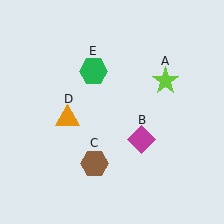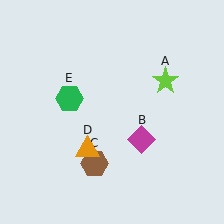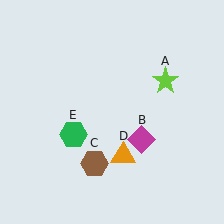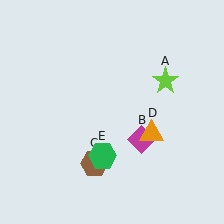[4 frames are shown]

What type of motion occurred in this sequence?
The orange triangle (object D), green hexagon (object E) rotated counterclockwise around the center of the scene.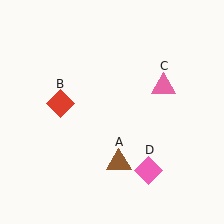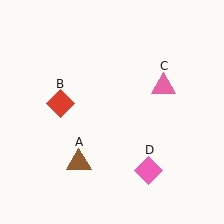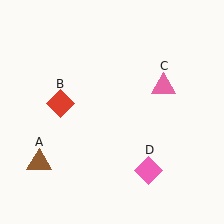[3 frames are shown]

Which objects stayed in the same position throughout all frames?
Red diamond (object B) and pink triangle (object C) and pink diamond (object D) remained stationary.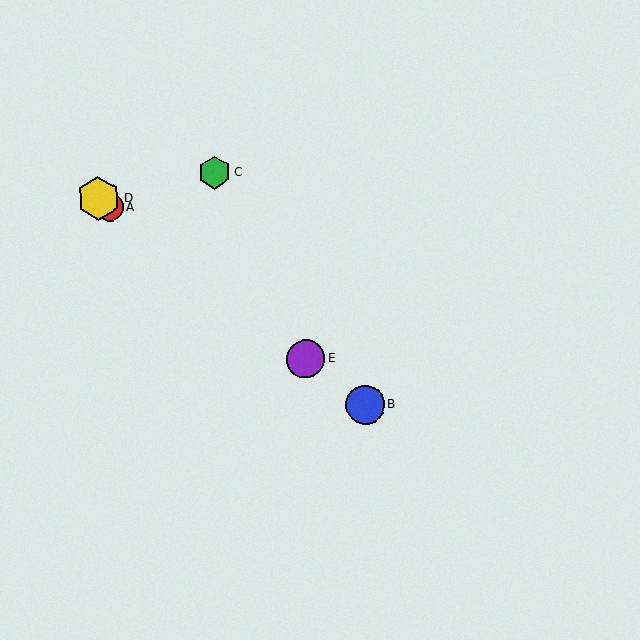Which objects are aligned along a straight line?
Objects A, B, D, E are aligned along a straight line.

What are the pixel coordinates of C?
Object C is at (215, 173).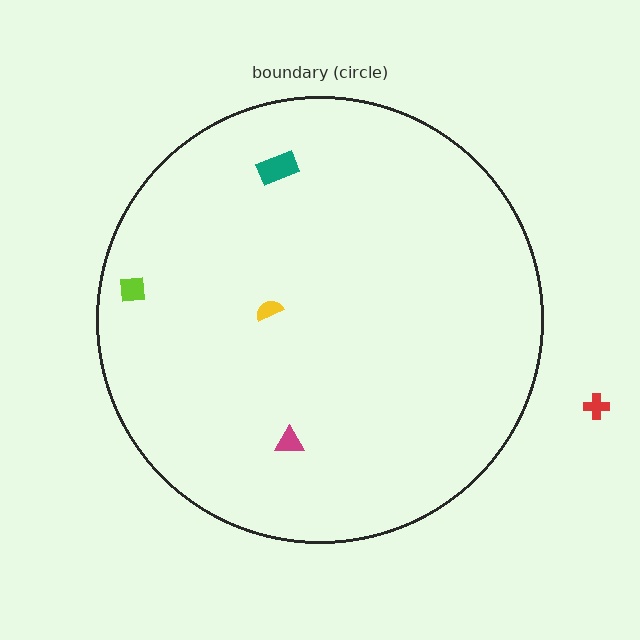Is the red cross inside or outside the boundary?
Outside.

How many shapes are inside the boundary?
4 inside, 1 outside.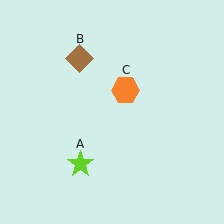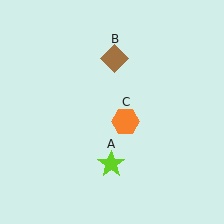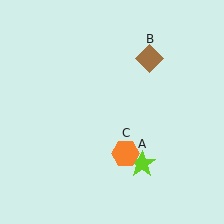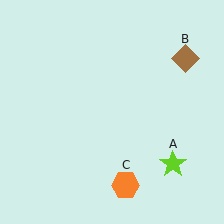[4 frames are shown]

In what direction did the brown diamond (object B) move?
The brown diamond (object B) moved right.